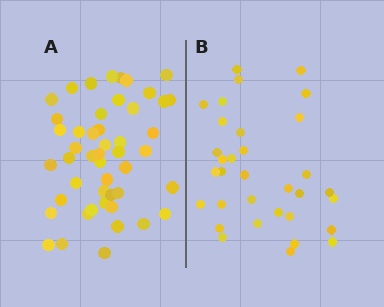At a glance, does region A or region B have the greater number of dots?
Region A (the left region) has more dots.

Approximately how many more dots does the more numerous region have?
Region A has approximately 15 more dots than region B.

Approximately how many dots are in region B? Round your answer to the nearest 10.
About 30 dots. (The exact count is 33, which rounds to 30.)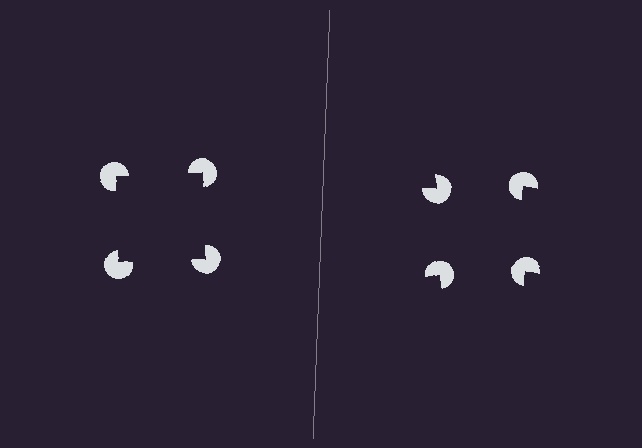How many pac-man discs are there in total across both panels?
8 — 4 on each side.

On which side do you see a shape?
An illusory square appears on the left side. On the right side the wedge cuts are rotated, so no coherent shape forms.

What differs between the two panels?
The pac-man discs are positioned identically on both sides; only the wedge orientations differ. On the left they align to a square; on the right they are misaligned.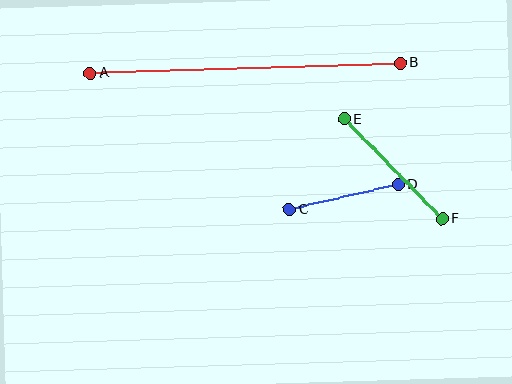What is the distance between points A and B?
The distance is approximately 311 pixels.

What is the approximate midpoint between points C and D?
The midpoint is at approximately (344, 197) pixels.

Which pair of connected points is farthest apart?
Points A and B are farthest apart.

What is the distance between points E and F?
The distance is approximately 140 pixels.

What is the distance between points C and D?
The distance is approximately 112 pixels.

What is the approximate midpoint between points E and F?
The midpoint is at approximately (393, 169) pixels.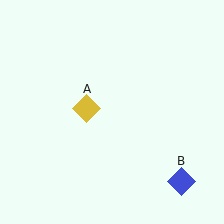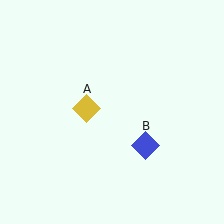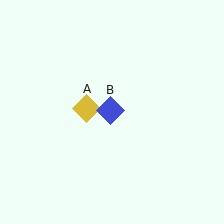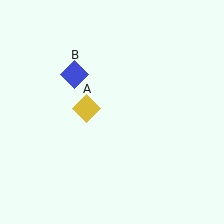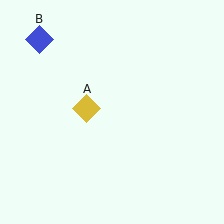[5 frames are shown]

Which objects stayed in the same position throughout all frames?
Yellow diamond (object A) remained stationary.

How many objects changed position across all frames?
1 object changed position: blue diamond (object B).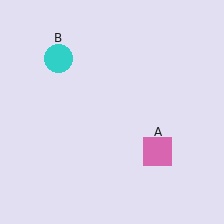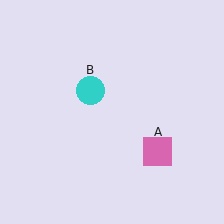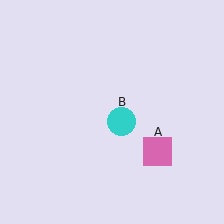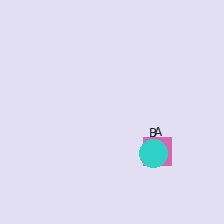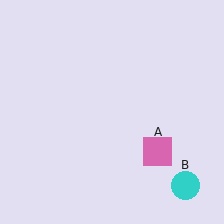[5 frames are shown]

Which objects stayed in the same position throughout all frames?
Pink square (object A) remained stationary.